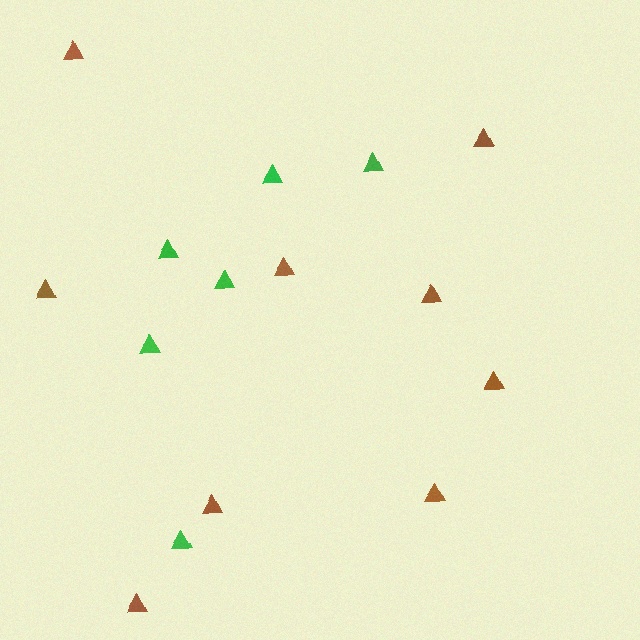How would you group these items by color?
There are 2 groups: one group of green triangles (6) and one group of brown triangles (9).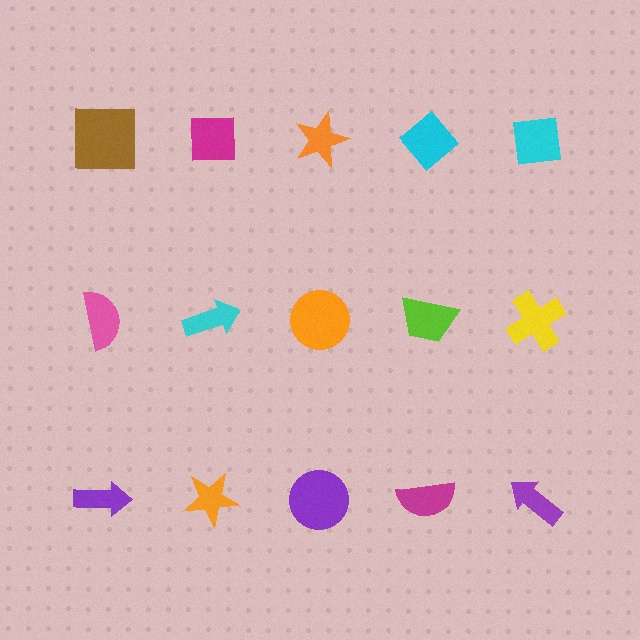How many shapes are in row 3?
5 shapes.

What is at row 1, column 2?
A magenta square.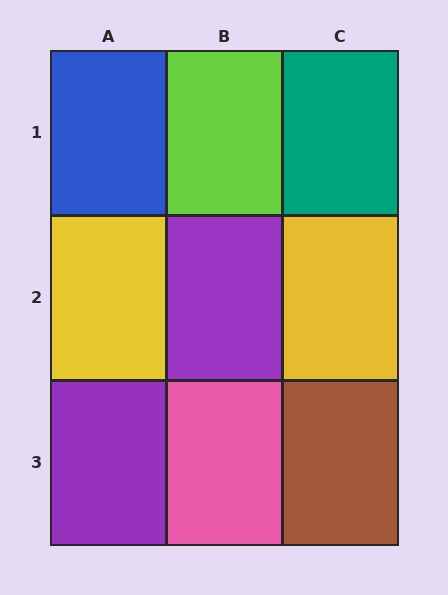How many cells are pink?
1 cell is pink.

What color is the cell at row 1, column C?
Teal.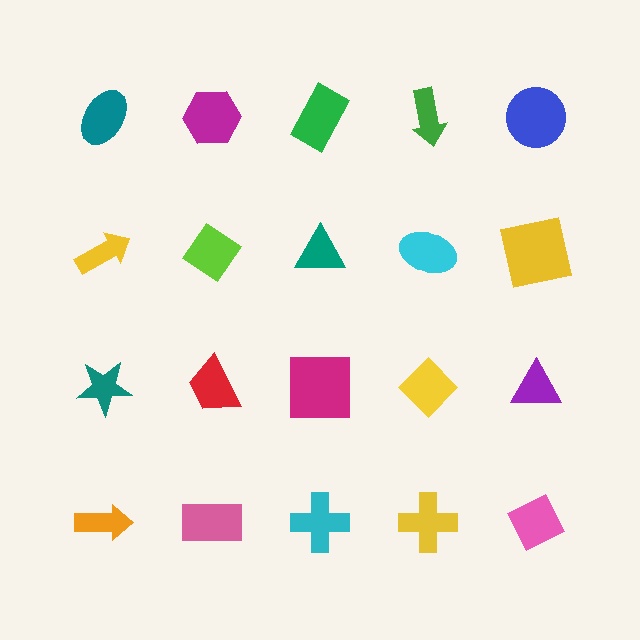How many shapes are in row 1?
5 shapes.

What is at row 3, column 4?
A yellow diamond.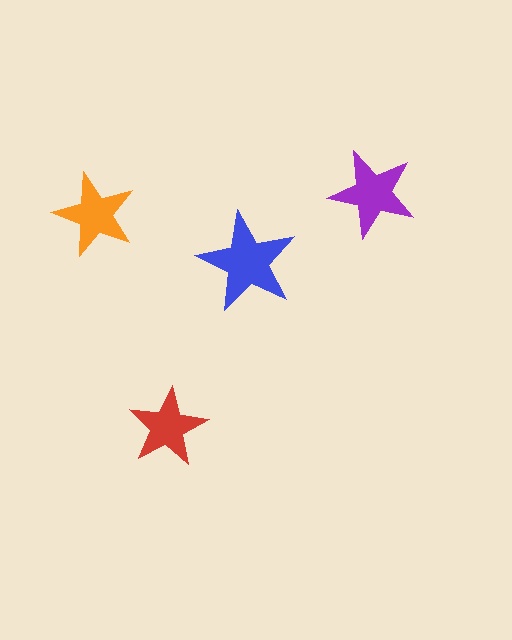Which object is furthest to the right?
The purple star is rightmost.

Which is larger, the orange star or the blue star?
The blue one.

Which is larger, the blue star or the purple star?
The blue one.